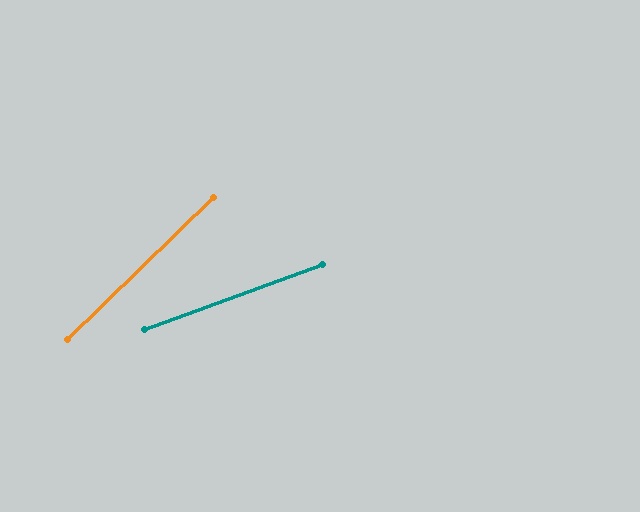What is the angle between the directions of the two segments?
Approximately 24 degrees.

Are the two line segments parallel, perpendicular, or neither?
Neither parallel nor perpendicular — they differ by about 24°.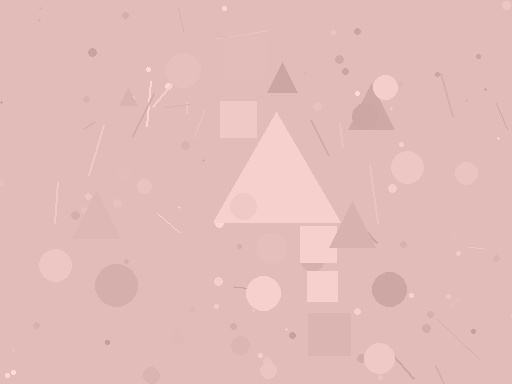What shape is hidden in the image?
A triangle is hidden in the image.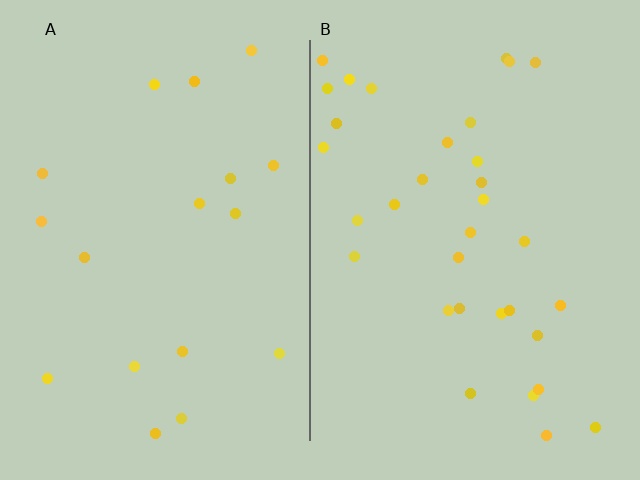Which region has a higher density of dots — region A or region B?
B (the right).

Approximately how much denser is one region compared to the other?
Approximately 1.9× — region B over region A.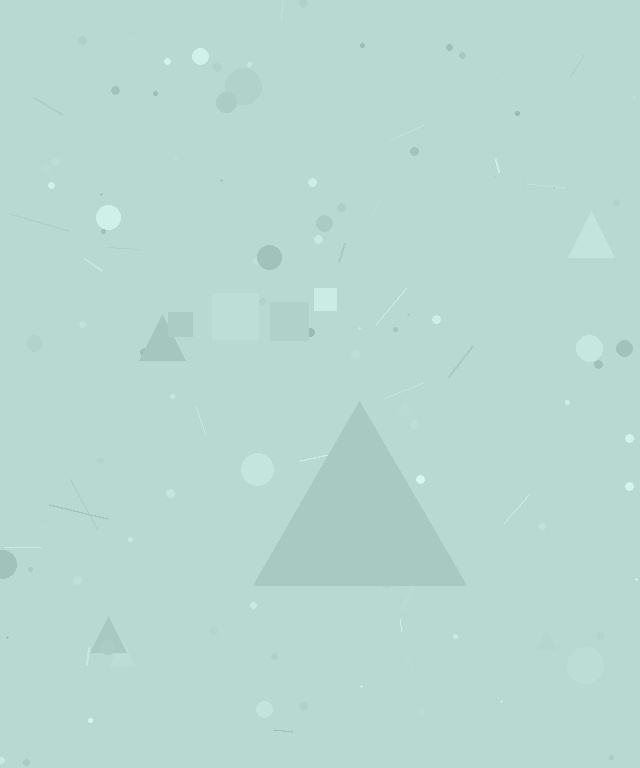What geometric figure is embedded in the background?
A triangle is embedded in the background.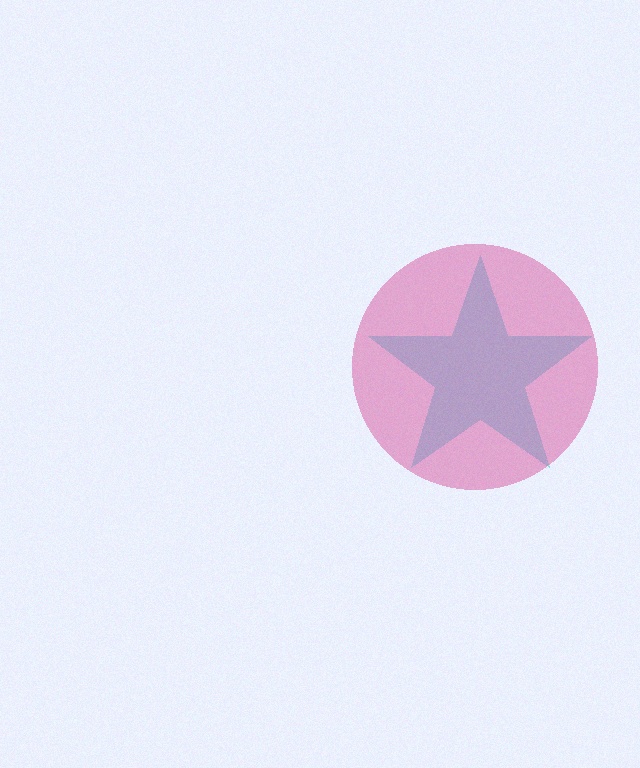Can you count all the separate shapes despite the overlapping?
Yes, there are 2 separate shapes.